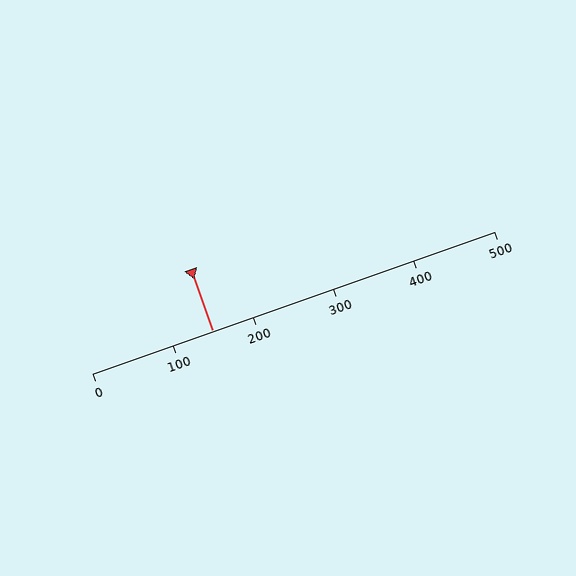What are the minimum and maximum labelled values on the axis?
The axis runs from 0 to 500.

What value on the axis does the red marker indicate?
The marker indicates approximately 150.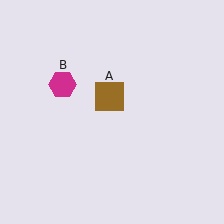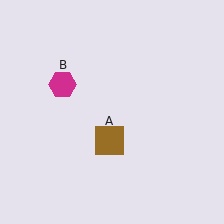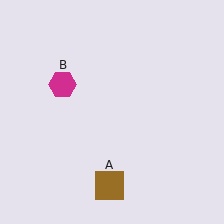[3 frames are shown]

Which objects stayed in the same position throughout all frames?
Magenta hexagon (object B) remained stationary.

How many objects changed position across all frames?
1 object changed position: brown square (object A).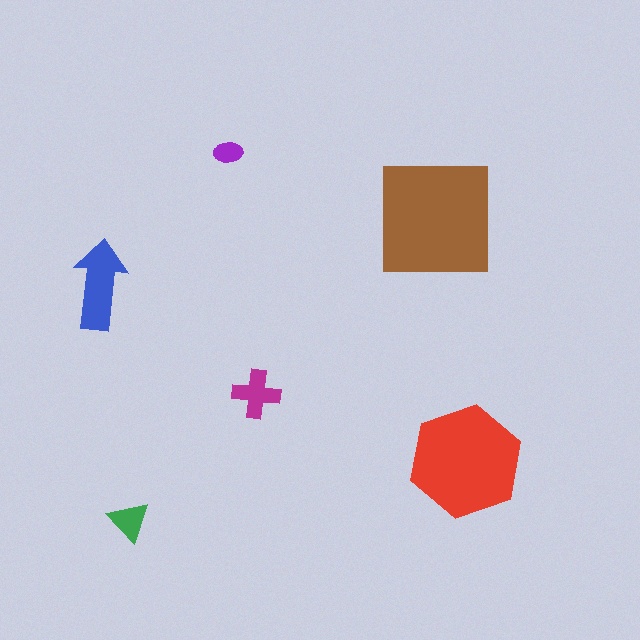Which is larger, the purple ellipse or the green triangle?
The green triangle.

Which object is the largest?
The brown square.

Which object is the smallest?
The purple ellipse.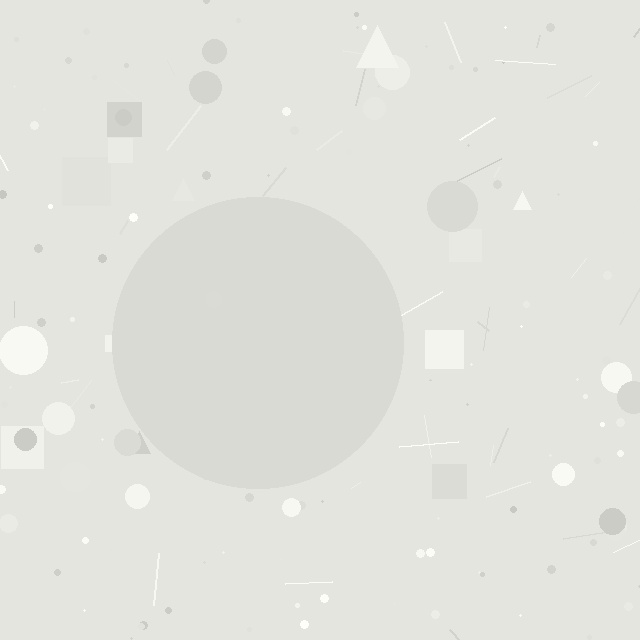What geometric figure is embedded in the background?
A circle is embedded in the background.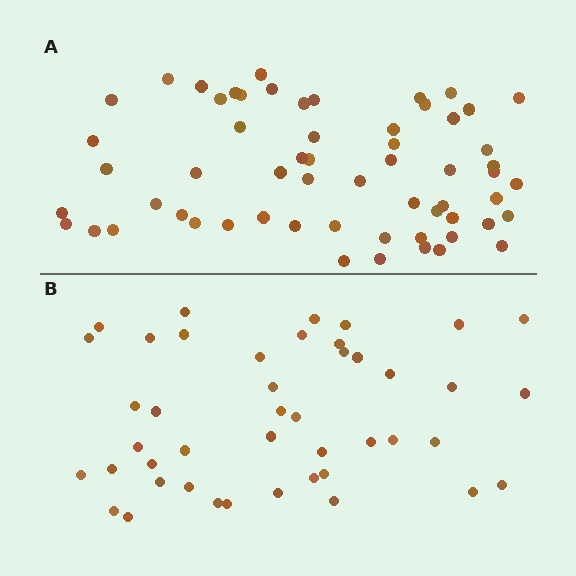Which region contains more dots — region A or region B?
Region A (the top region) has more dots.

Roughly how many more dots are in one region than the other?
Region A has approximately 15 more dots than region B.